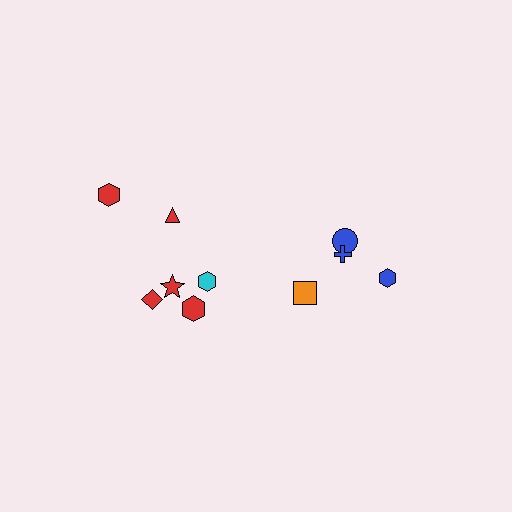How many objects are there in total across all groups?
There are 10 objects.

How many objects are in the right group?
There are 4 objects.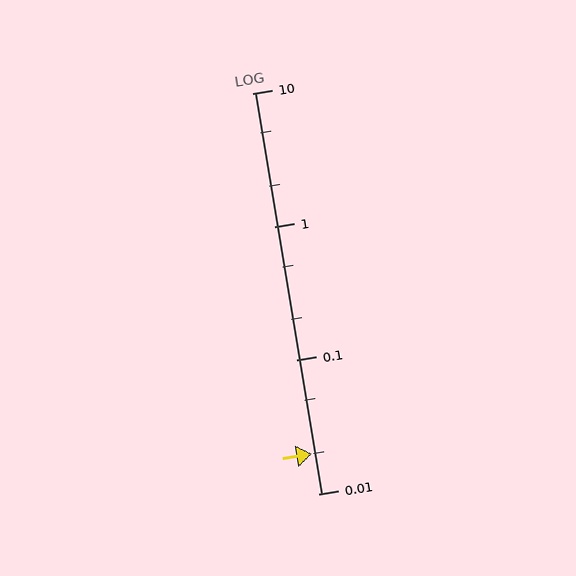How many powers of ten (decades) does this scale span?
The scale spans 3 decades, from 0.01 to 10.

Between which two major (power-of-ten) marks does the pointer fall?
The pointer is between 0.01 and 0.1.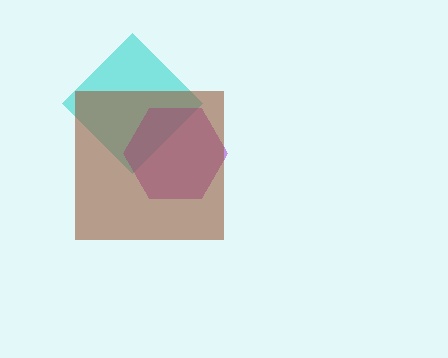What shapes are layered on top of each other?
The layered shapes are: a cyan diamond, a purple hexagon, a brown square.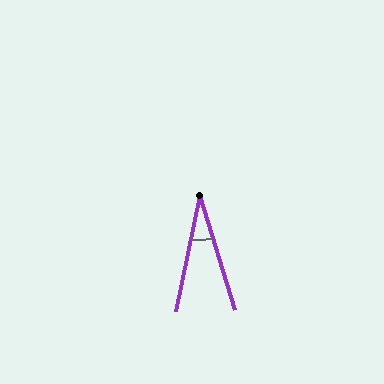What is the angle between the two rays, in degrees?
Approximately 29 degrees.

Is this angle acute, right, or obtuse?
It is acute.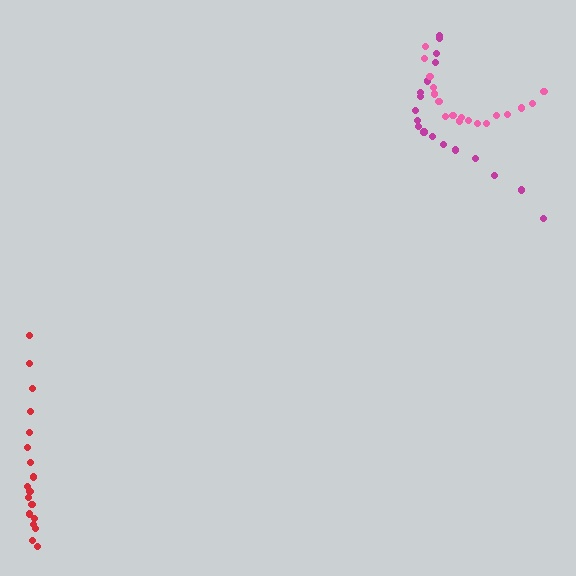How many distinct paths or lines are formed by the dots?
There are 3 distinct paths.